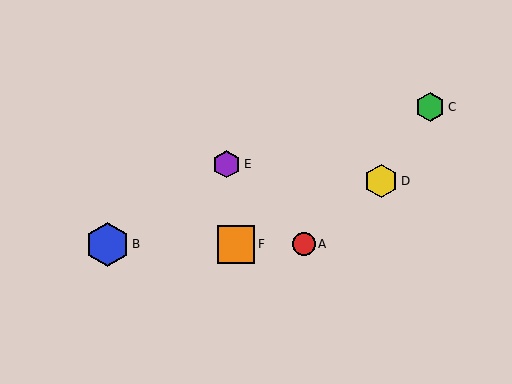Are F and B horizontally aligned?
Yes, both are at y≈244.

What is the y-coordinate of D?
Object D is at y≈181.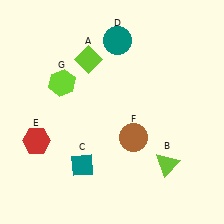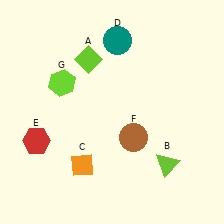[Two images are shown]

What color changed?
The diamond (C) changed from teal in Image 1 to orange in Image 2.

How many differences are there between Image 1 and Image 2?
There is 1 difference between the two images.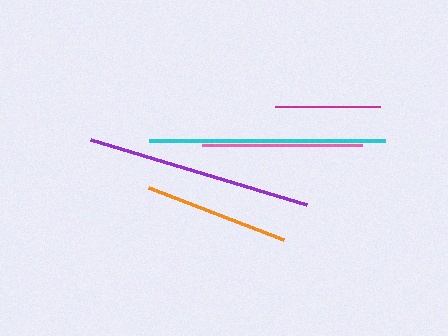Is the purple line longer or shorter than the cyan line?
The cyan line is longer than the purple line.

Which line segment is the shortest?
The magenta line is the shortest at approximately 105 pixels.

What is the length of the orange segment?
The orange segment is approximately 144 pixels long.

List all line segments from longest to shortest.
From longest to shortest: cyan, purple, pink, orange, magenta.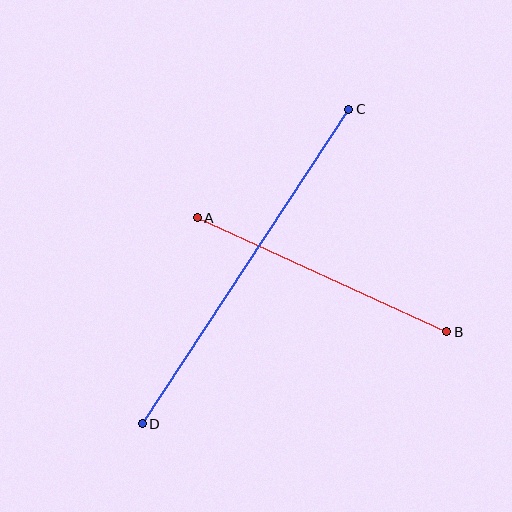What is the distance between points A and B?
The distance is approximately 275 pixels.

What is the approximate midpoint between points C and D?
The midpoint is at approximately (246, 266) pixels.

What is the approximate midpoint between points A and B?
The midpoint is at approximately (322, 275) pixels.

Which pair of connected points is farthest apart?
Points C and D are farthest apart.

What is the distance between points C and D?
The distance is approximately 376 pixels.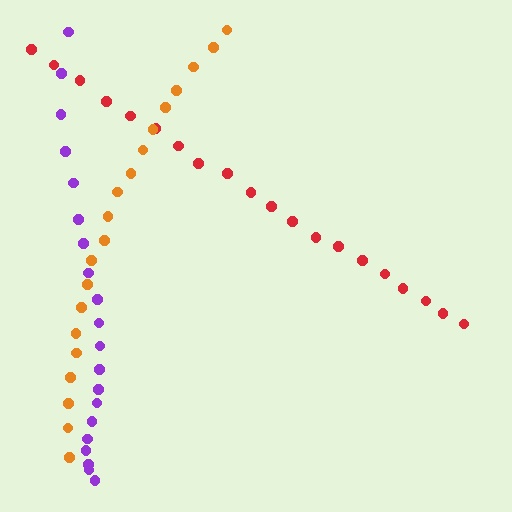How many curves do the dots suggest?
There are 3 distinct paths.